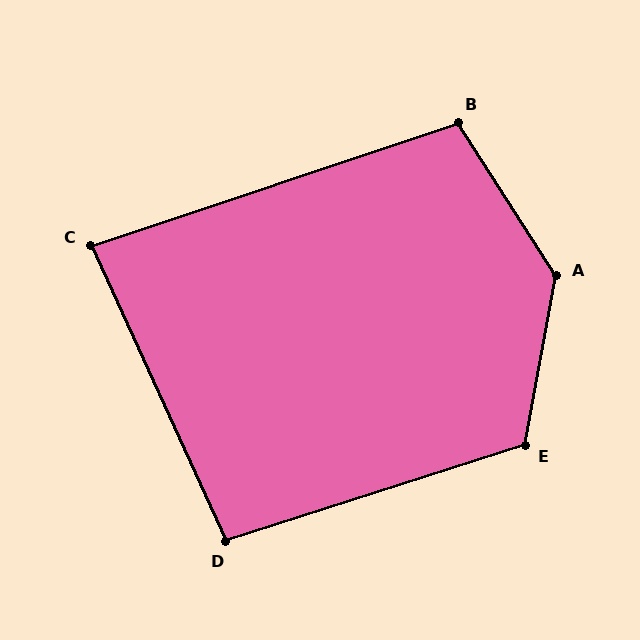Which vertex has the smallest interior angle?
C, at approximately 84 degrees.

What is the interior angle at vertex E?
Approximately 118 degrees (obtuse).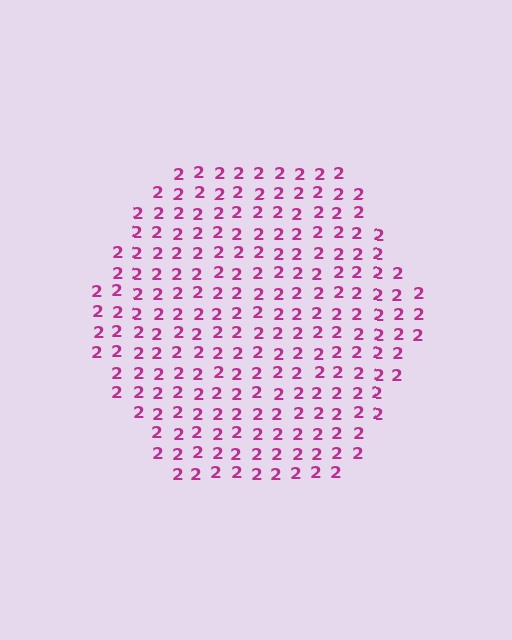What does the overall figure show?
The overall figure shows a hexagon.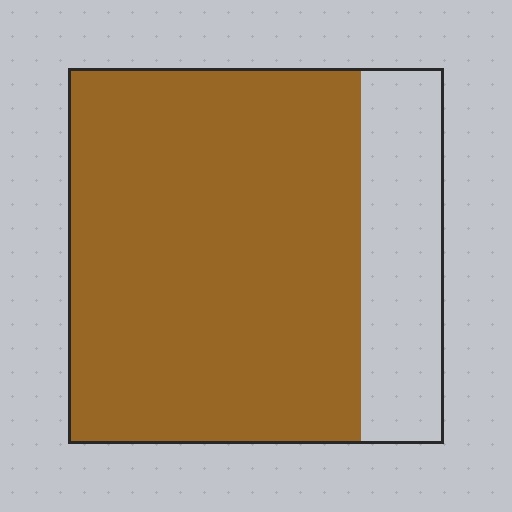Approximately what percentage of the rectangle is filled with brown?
Approximately 80%.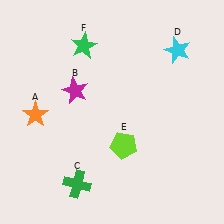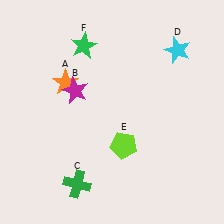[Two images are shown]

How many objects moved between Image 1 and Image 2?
1 object moved between the two images.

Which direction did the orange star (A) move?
The orange star (A) moved up.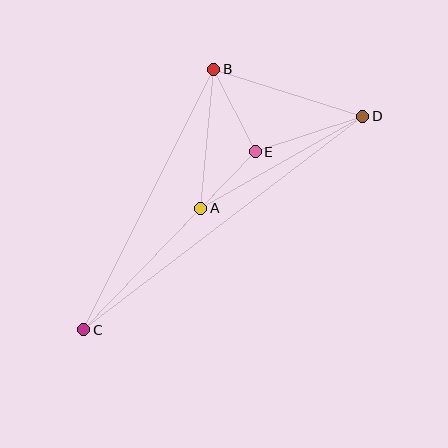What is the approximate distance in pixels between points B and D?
The distance between B and D is approximately 157 pixels.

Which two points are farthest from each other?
Points C and D are farthest from each other.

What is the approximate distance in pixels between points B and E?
The distance between B and E is approximately 93 pixels.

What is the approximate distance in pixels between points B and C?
The distance between B and C is approximately 291 pixels.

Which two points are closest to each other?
Points A and E are closest to each other.